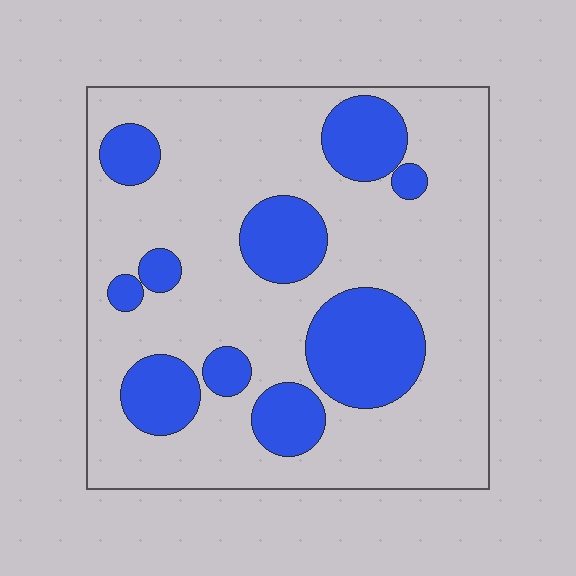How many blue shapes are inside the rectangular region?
10.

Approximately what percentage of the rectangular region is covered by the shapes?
Approximately 25%.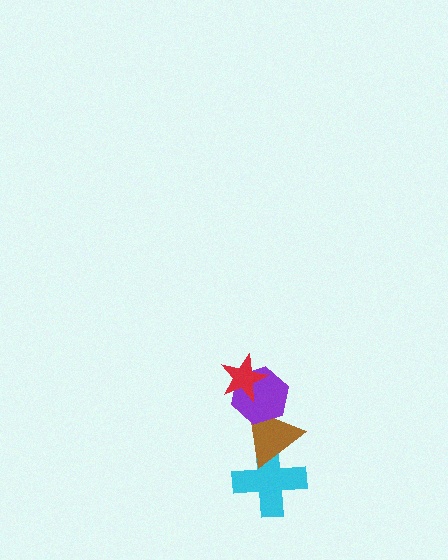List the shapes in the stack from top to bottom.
From top to bottom: the red star, the purple hexagon, the brown triangle, the cyan cross.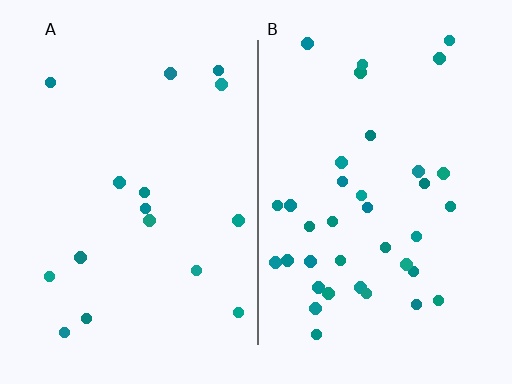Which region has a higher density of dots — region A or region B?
B (the right).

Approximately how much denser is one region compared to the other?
Approximately 2.3× — region B over region A.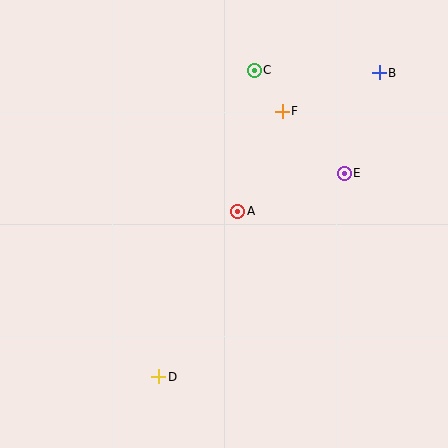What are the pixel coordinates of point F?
Point F is at (282, 111).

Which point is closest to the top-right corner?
Point B is closest to the top-right corner.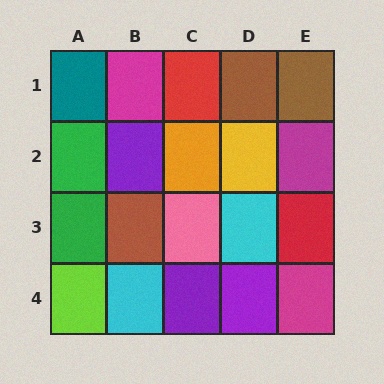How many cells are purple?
3 cells are purple.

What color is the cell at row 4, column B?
Cyan.